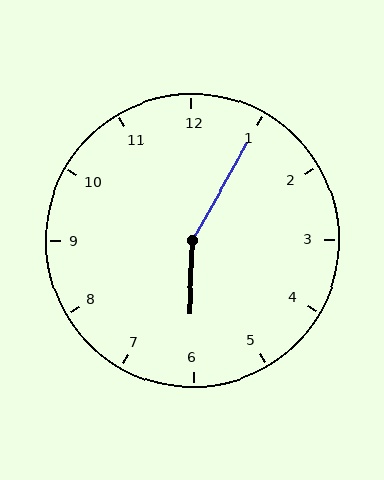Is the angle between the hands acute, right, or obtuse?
It is obtuse.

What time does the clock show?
6:05.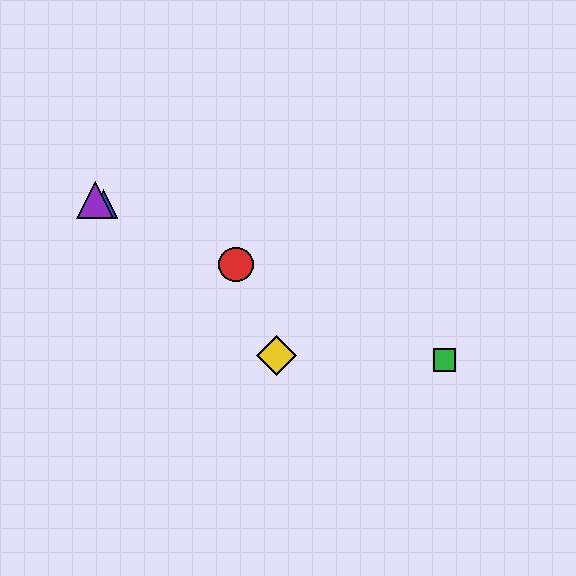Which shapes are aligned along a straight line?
The red circle, the blue triangle, the green square, the purple triangle are aligned along a straight line.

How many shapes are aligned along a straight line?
4 shapes (the red circle, the blue triangle, the green square, the purple triangle) are aligned along a straight line.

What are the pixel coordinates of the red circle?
The red circle is at (236, 265).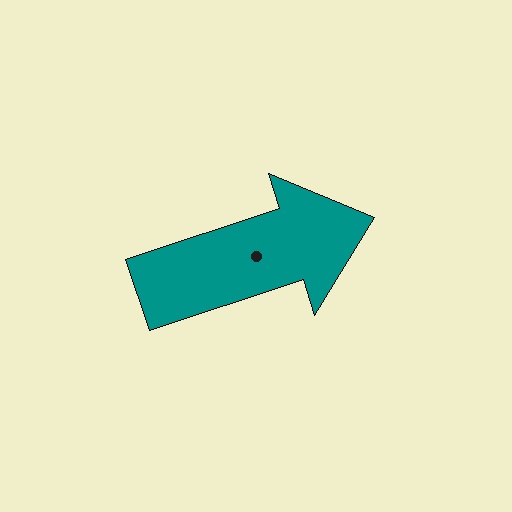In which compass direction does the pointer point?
East.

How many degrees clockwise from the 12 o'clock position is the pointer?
Approximately 72 degrees.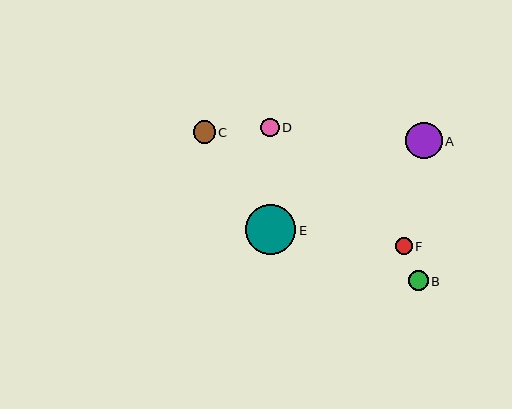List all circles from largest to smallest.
From largest to smallest: E, A, C, B, D, F.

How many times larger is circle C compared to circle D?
Circle C is approximately 1.2 times the size of circle D.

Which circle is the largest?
Circle E is the largest with a size of approximately 50 pixels.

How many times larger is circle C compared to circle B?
Circle C is approximately 1.1 times the size of circle B.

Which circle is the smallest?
Circle F is the smallest with a size of approximately 17 pixels.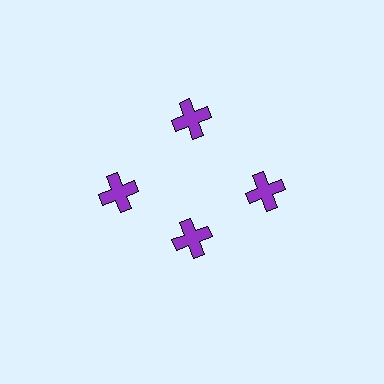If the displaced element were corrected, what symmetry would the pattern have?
It would have 4-fold rotational symmetry — the pattern would map onto itself every 90 degrees.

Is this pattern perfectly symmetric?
No. The 4 purple crosses are arranged in a ring, but one element near the 6 o'clock position is pulled inward toward the center, breaking the 4-fold rotational symmetry.